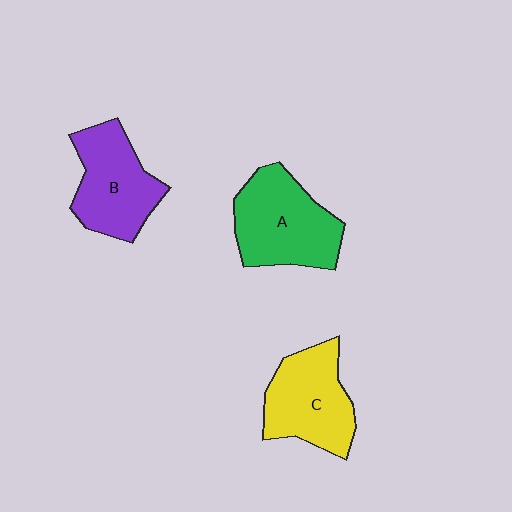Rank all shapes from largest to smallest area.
From largest to smallest: A (green), C (yellow), B (purple).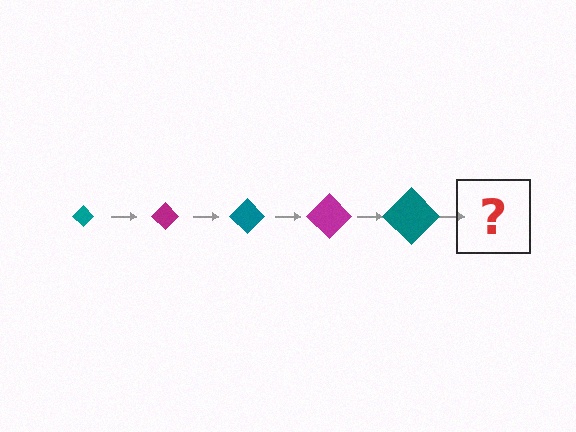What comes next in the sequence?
The next element should be a magenta diamond, larger than the previous one.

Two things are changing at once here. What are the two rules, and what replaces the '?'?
The two rules are that the diamond grows larger each step and the color cycles through teal and magenta. The '?' should be a magenta diamond, larger than the previous one.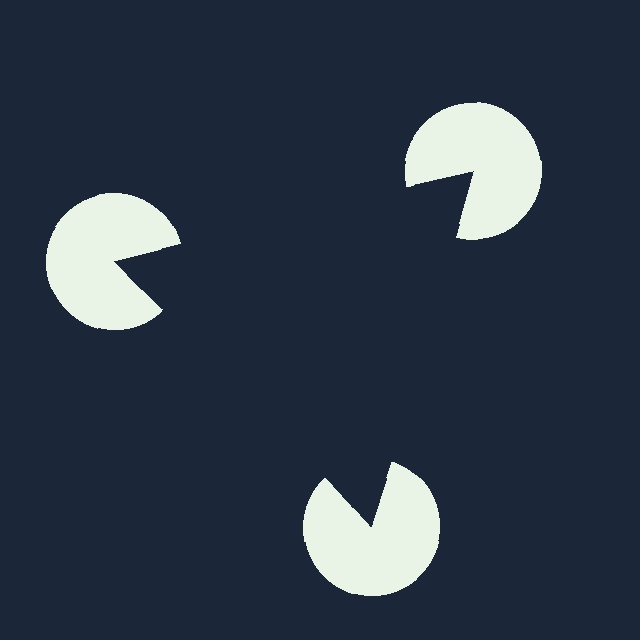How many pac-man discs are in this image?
There are 3 — one at each vertex of the illusory triangle.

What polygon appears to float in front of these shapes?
An illusory triangle — its edges are inferred from the aligned wedge cuts in the pac-man discs, not physically drawn.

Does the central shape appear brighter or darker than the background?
It typically appears slightly darker than the background, even though no actual brightness change is drawn.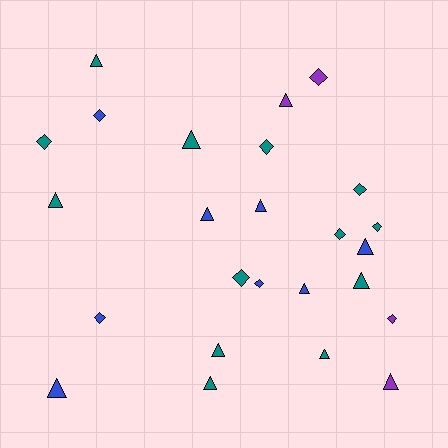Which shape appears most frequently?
Triangle, with 14 objects.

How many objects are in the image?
There are 25 objects.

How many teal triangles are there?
There are 7 teal triangles.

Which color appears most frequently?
Teal, with 13 objects.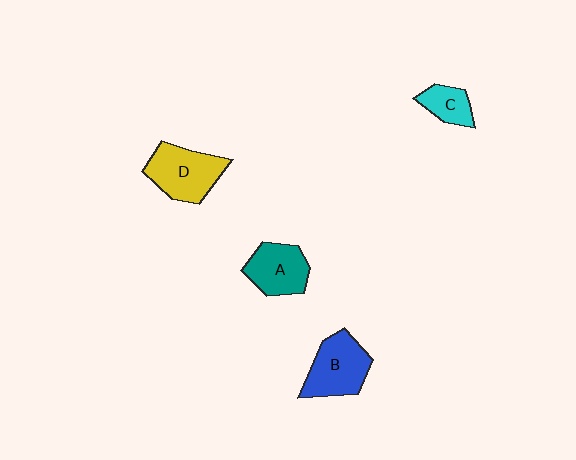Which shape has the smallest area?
Shape C (cyan).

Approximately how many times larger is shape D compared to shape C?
Approximately 2.0 times.